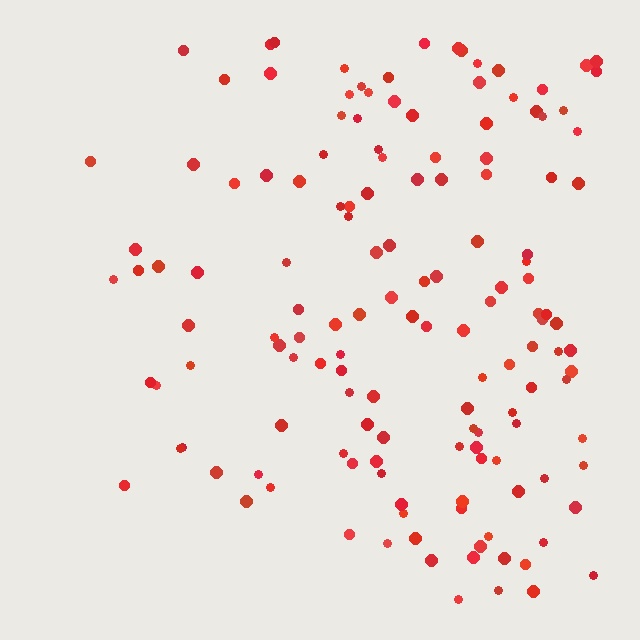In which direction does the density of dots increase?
From left to right, with the right side densest.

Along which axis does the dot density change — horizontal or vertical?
Horizontal.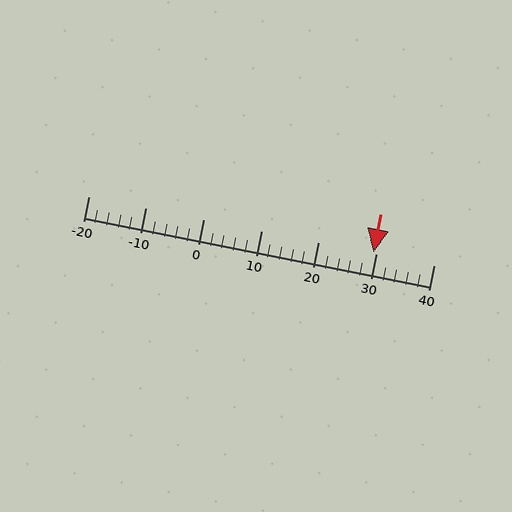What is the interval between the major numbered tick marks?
The major tick marks are spaced 10 units apart.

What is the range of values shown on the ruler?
The ruler shows values from -20 to 40.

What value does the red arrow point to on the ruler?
The red arrow points to approximately 30.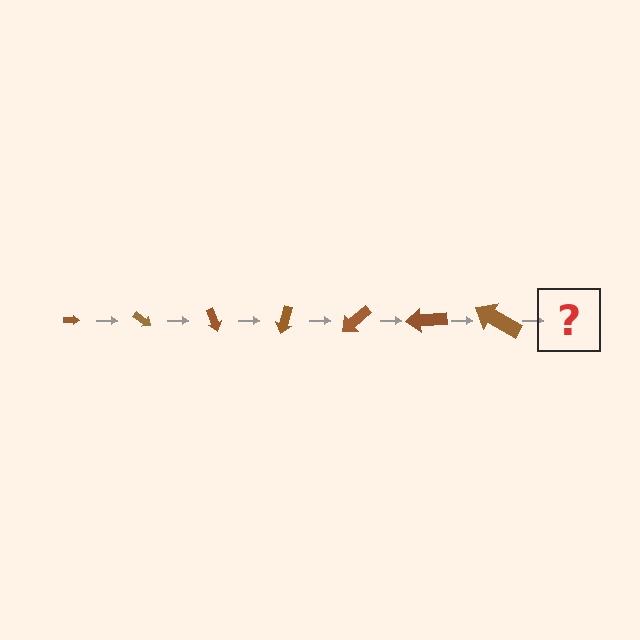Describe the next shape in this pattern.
It should be an arrow, larger than the previous one and rotated 245 degrees from the start.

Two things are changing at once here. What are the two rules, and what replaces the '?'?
The two rules are that the arrow grows larger each step and it rotates 35 degrees each step. The '?' should be an arrow, larger than the previous one and rotated 245 degrees from the start.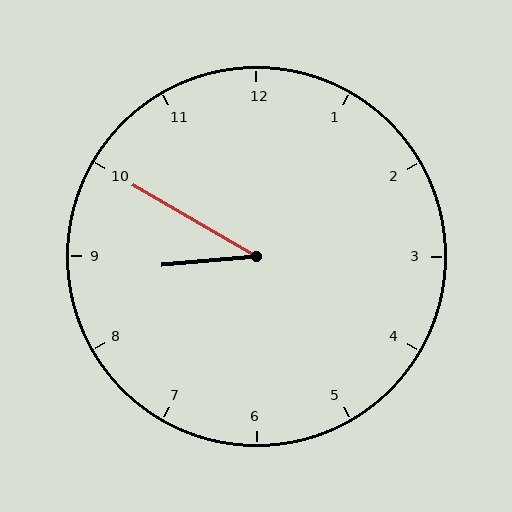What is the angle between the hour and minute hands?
Approximately 35 degrees.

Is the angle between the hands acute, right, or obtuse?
It is acute.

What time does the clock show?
8:50.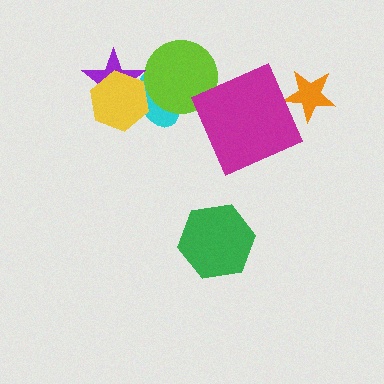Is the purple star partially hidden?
Yes, it is partially covered by another shape.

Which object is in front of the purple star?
The yellow hexagon is in front of the purple star.